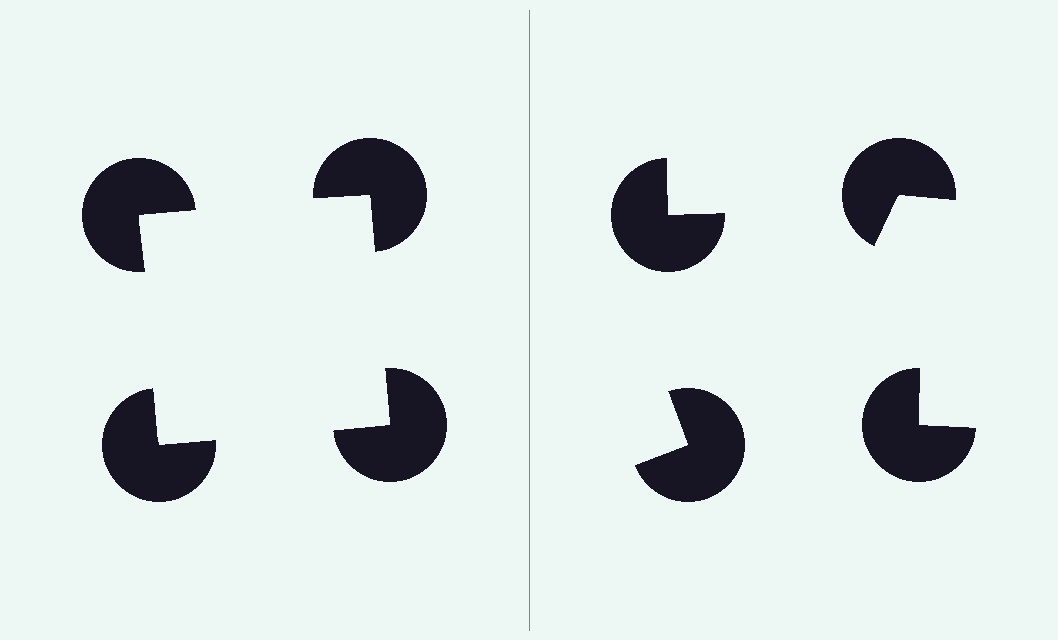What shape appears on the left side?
An illusory square.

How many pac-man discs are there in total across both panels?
8 — 4 on each side.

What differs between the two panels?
The pac-man discs are positioned identically on both sides; only the wedge orientations differ. On the left they align to a square; on the right they are misaligned.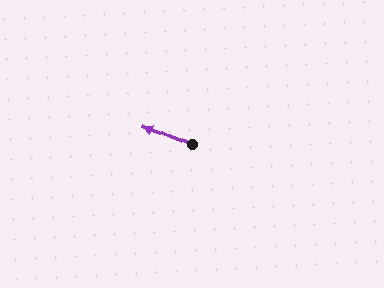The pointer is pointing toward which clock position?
Roughly 10 o'clock.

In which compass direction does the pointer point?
West.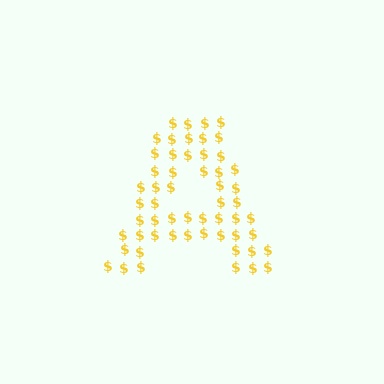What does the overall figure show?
The overall figure shows the letter A.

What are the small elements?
The small elements are dollar signs.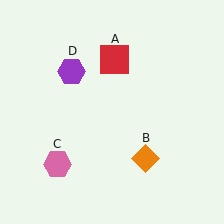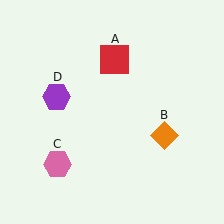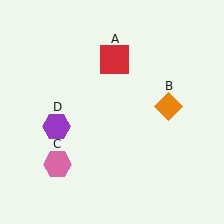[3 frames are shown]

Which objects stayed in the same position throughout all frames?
Red square (object A) and pink hexagon (object C) remained stationary.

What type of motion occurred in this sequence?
The orange diamond (object B), purple hexagon (object D) rotated counterclockwise around the center of the scene.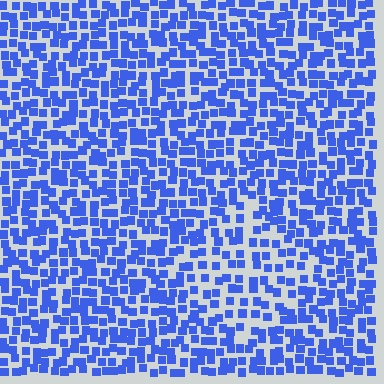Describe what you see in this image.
The image contains small blue elements arranged at two different densities. A diamond-shaped region is visible where the elements are less densely packed than the surrounding area.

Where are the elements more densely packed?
The elements are more densely packed outside the diamond boundary.